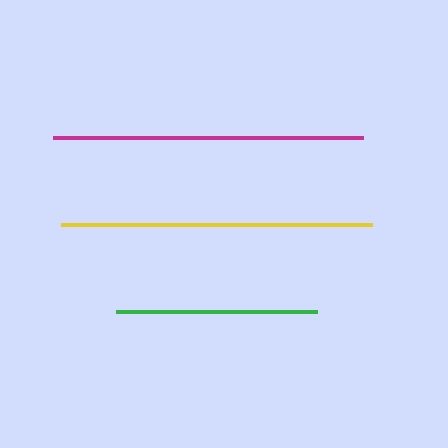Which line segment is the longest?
The yellow line is the longest at approximately 311 pixels.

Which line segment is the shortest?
The green line is the shortest at approximately 200 pixels.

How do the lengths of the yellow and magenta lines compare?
The yellow and magenta lines are approximately the same length.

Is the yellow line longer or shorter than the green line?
The yellow line is longer than the green line.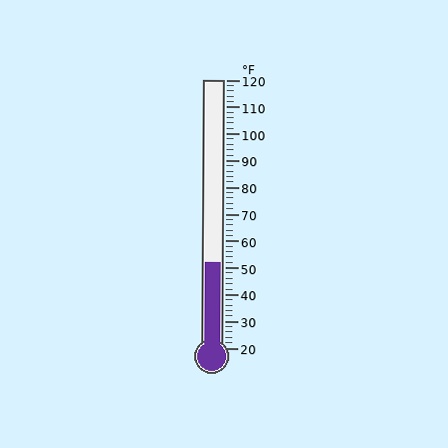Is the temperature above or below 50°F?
The temperature is above 50°F.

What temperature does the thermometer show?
The thermometer shows approximately 52°F.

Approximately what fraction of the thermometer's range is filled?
The thermometer is filled to approximately 30% of its range.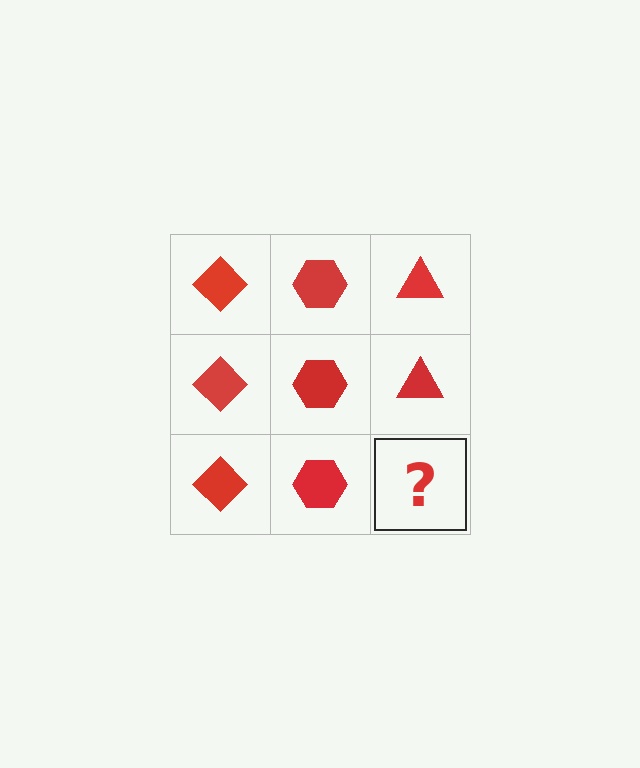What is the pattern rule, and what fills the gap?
The rule is that each column has a consistent shape. The gap should be filled with a red triangle.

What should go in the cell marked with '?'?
The missing cell should contain a red triangle.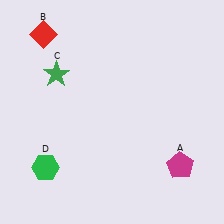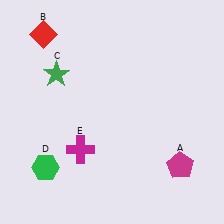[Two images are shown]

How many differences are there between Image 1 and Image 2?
There is 1 difference between the two images.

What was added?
A magenta cross (E) was added in Image 2.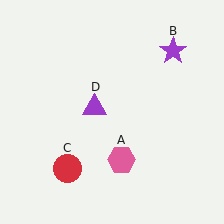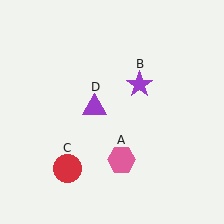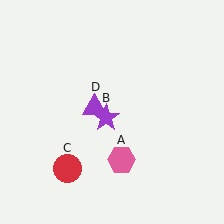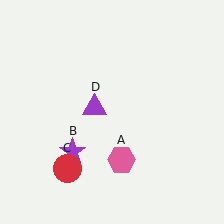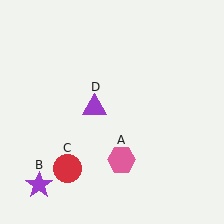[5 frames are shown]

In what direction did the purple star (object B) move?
The purple star (object B) moved down and to the left.